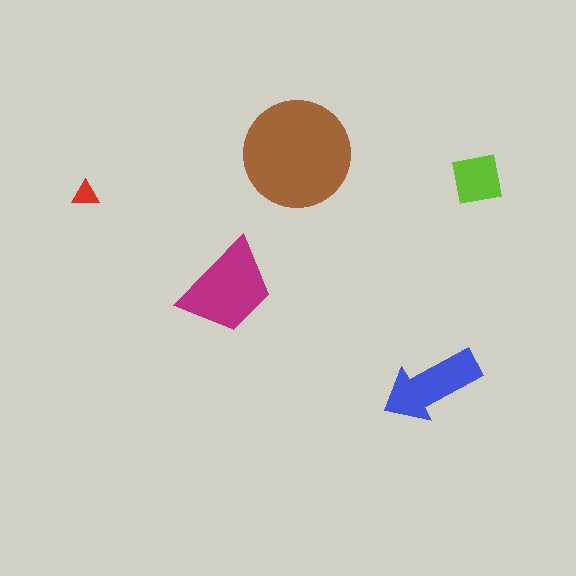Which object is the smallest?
The red triangle.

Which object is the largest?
The brown circle.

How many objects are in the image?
There are 5 objects in the image.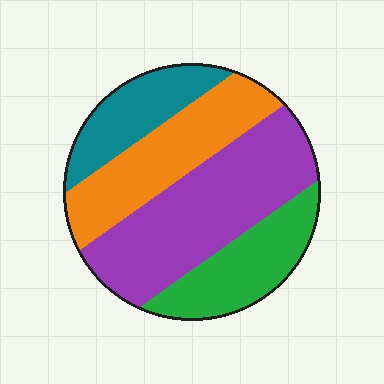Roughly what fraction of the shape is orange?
Orange covers roughly 25% of the shape.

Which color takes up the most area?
Purple, at roughly 40%.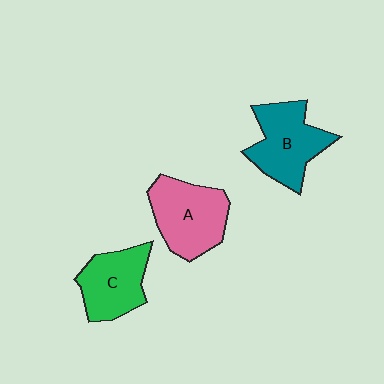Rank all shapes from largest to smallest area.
From largest to smallest: A (pink), B (teal), C (green).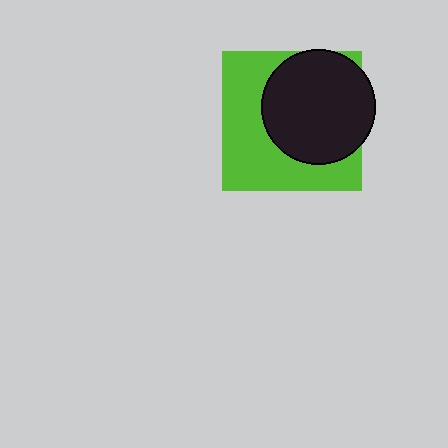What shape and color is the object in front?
The object in front is a black circle.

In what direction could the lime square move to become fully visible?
The lime square could move toward the lower-left. That would shift it out from behind the black circle entirely.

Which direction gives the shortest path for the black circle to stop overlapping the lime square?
Moving toward the upper-right gives the shortest separation.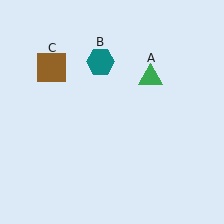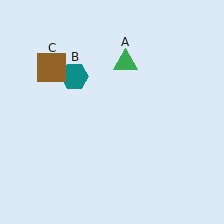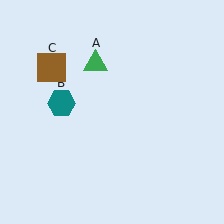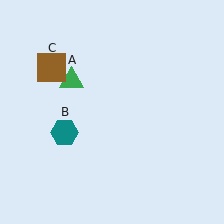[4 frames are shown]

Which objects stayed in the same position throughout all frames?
Brown square (object C) remained stationary.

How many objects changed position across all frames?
2 objects changed position: green triangle (object A), teal hexagon (object B).